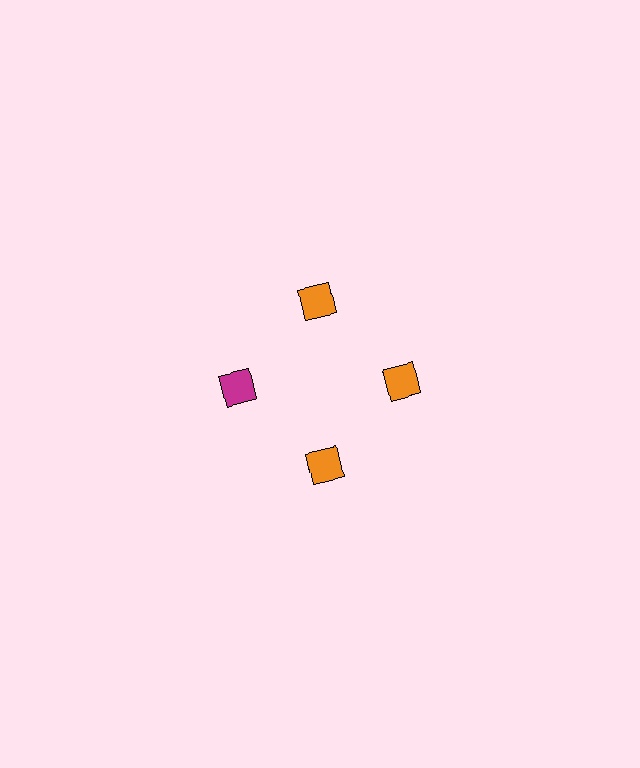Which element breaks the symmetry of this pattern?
The magenta diamond at roughly the 9 o'clock position breaks the symmetry. All other shapes are orange diamonds.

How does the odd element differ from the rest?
It has a different color: magenta instead of orange.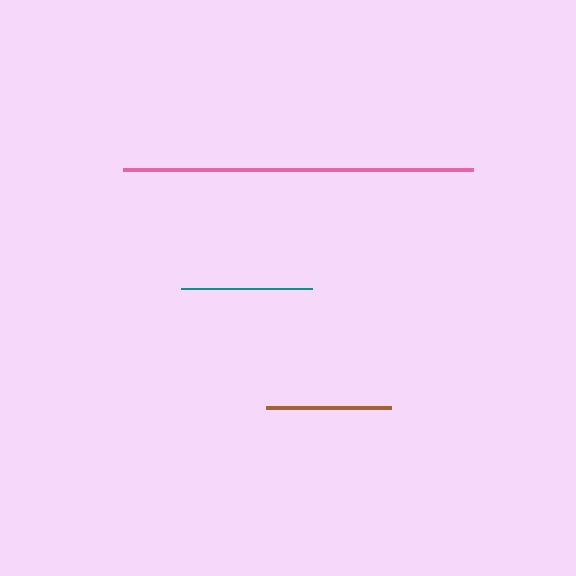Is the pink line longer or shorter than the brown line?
The pink line is longer than the brown line.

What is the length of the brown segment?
The brown segment is approximately 125 pixels long.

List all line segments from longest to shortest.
From longest to shortest: pink, teal, brown.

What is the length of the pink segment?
The pink segment is approximately 350 pixels long.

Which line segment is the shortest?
The brown line is the shortest at approximately 125 pixels.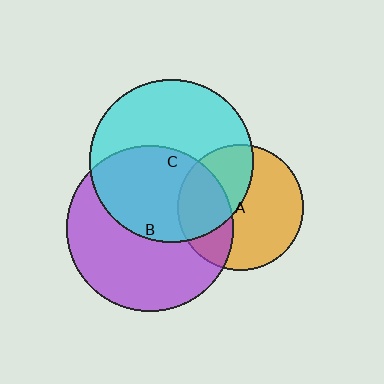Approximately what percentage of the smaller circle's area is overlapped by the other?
Approximately 40%.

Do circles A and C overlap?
Yes.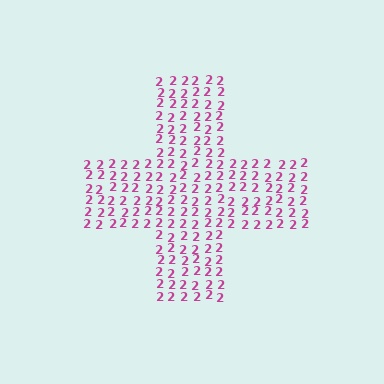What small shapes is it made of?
It is made of small digit 2's.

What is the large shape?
The large shape is a cross.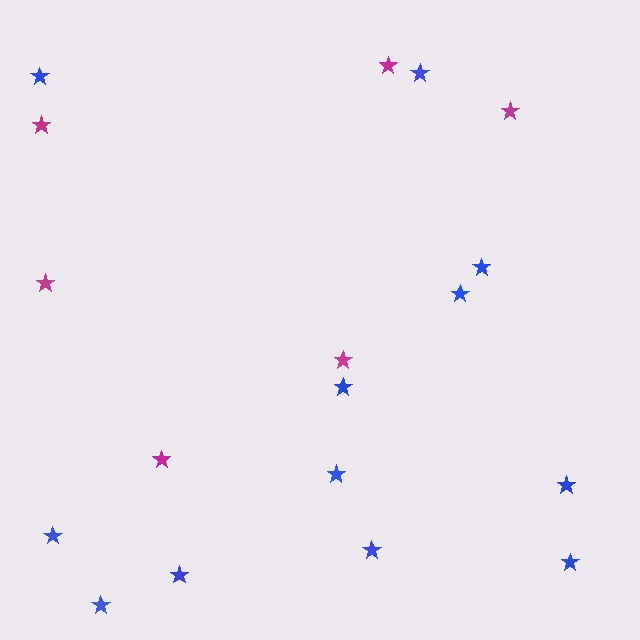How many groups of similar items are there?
There are 2 groups: one group of blue stars (12) and one group of magenta stars (6).